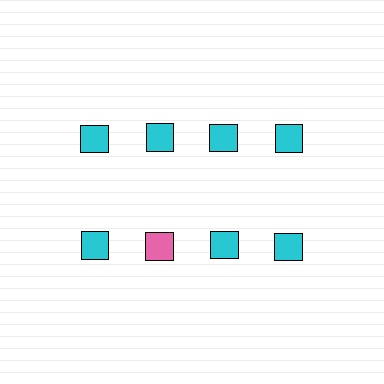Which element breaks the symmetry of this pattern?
The pink square in the second row, second from left column breaks the symmetry. All other shapes are cyan squares.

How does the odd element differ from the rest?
It has a different color: pink instead of cyan.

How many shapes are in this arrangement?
There are 8 shapes arranged in a grid pattern.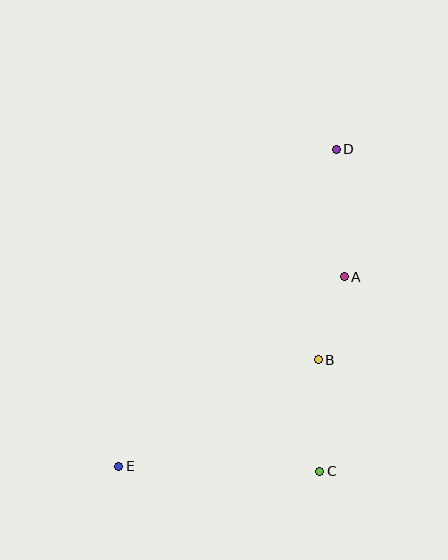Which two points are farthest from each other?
Points D and E are farthest from each other.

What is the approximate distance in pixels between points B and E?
The distance between B and E is approximately 226 pixels.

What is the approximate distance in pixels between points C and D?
The distance between C and D is approximately 323 pixels.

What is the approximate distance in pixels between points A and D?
The distance between A and D is approximately 128 pixels.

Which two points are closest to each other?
Points A and B are closest to each other.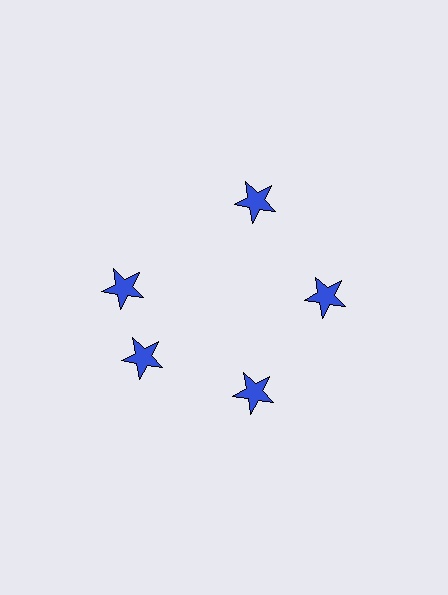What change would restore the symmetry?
The symmetry would be restored by rotating it back into even spacing with its neighbors so that all 5 stars sit at equal angles and equal distance from the center.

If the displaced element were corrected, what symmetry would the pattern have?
It would have 5-fold rotational symmetry — the pattern would map onto itself every 72 degrees.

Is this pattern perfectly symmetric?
No. The 5 blue stars are arranged in a ring, but one element near the 10 o'clock position is rotated out of alignment along the ring, breaking the 5-fold rotational symmetry.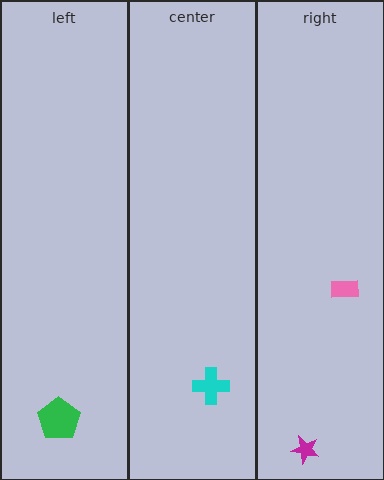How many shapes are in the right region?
2.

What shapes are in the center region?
The cyan cross.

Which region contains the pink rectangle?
The right region.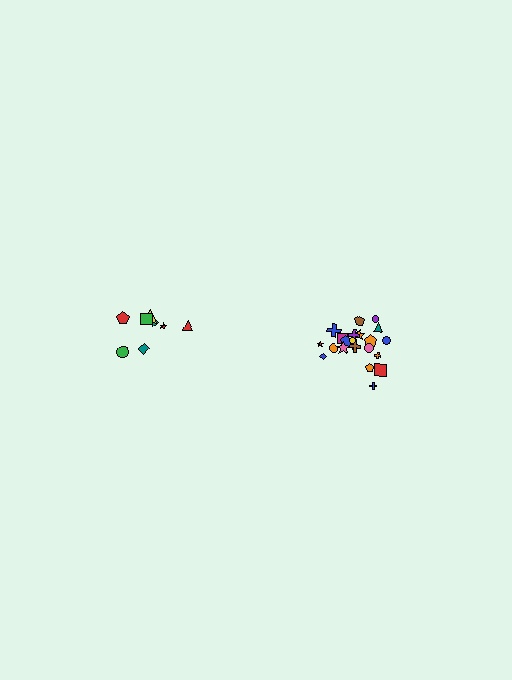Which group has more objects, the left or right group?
The right group.